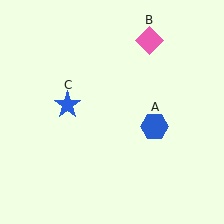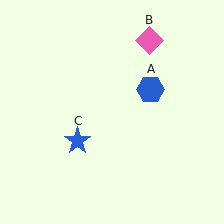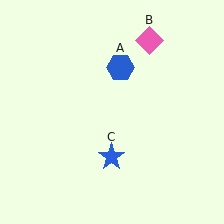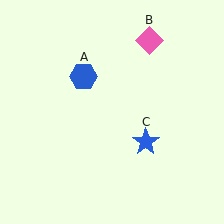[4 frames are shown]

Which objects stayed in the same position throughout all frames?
Pink diamond (object B) remained stationary.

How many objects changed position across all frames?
2 objects changed position: blue hexagon (object A), blue star (object C).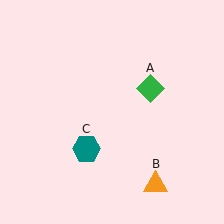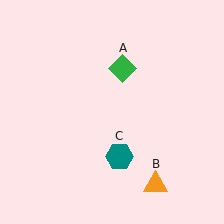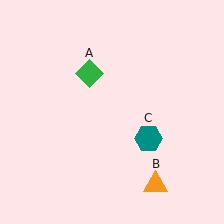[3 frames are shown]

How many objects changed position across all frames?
2 objects changed position: green diamond (object A), teal hexagon (object C).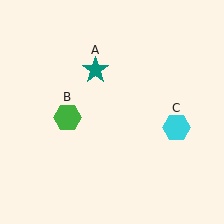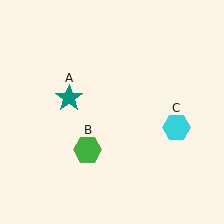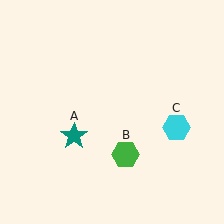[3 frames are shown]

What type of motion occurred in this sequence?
The teal star (object A), green hexagon (object B) rotated counterclockwise around the center of the scene.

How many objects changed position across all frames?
2 objects changed position: teal star (object A), green hexagon (object B).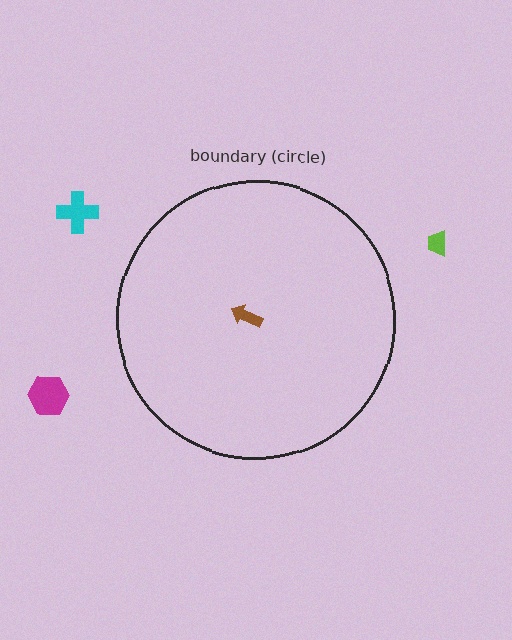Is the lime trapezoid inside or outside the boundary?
Outside.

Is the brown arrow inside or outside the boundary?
Inside.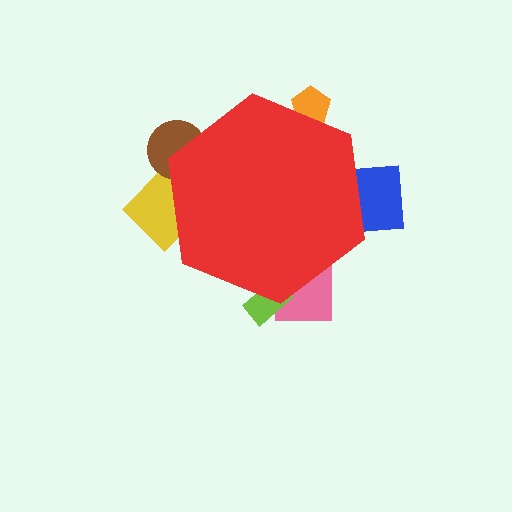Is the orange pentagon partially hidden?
Yes, the orange pentagon is partially hidden behind the red hexagon.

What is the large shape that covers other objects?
A red hexagon.